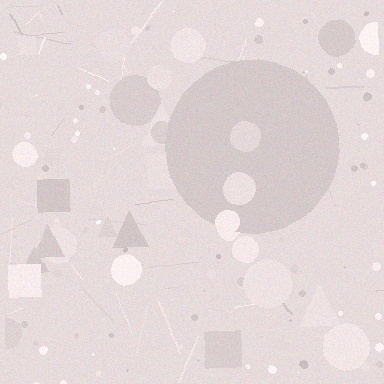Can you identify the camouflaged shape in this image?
The camouflaged shape is a circle.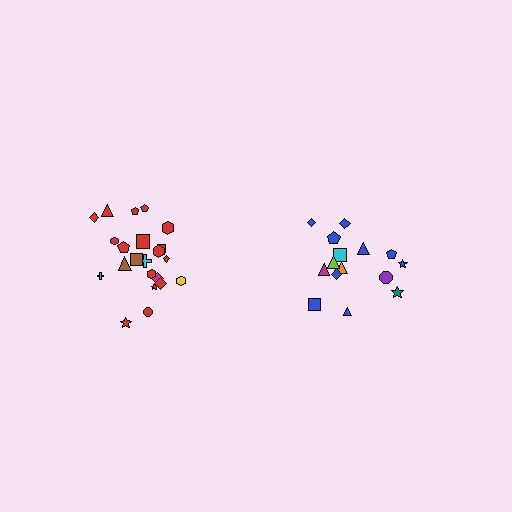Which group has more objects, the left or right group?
The left group.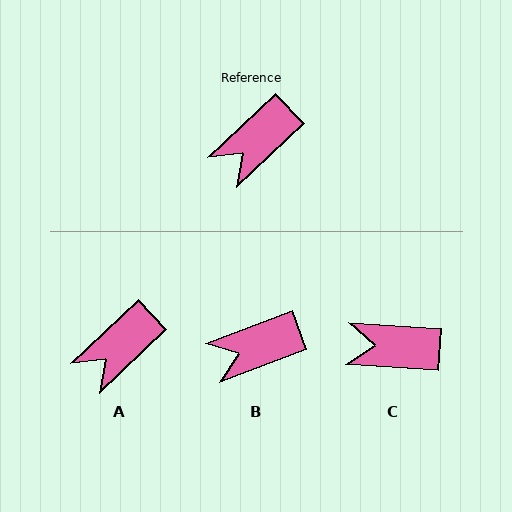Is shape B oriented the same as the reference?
No, it is off by about 23 degrees.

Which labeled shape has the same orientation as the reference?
A.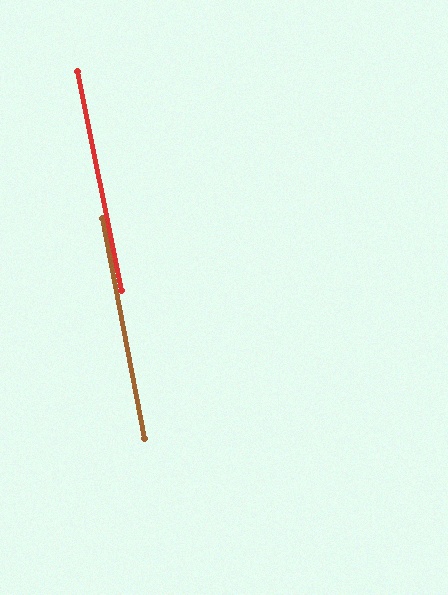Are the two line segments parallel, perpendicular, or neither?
Parallel — their directions differ by only 0.3°.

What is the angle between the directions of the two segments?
Approximately 0 degrees.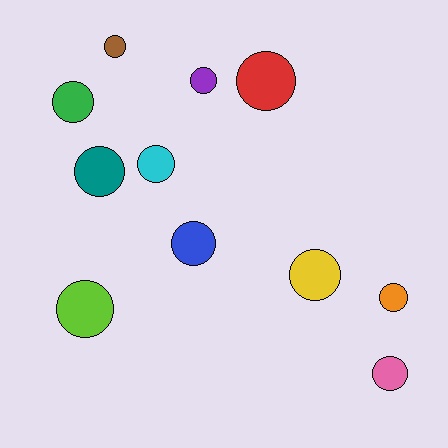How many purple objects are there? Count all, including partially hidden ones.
There is 1 purple object.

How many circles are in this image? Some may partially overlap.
There are 11 circles.